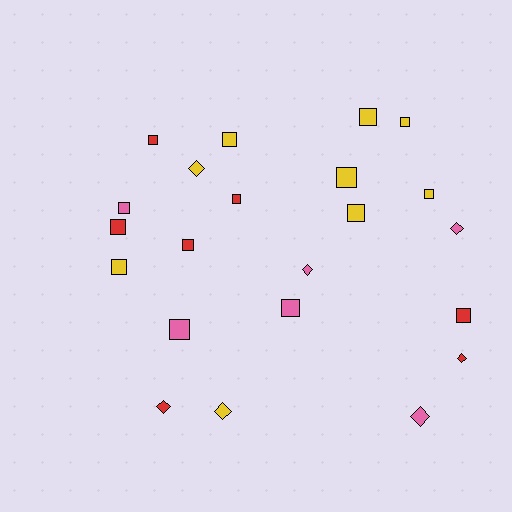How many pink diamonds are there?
There are 3 pink diamonds.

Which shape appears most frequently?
Square, with 15 objects.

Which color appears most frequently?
Yellow, with 9 objects.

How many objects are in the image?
There are 22 objects.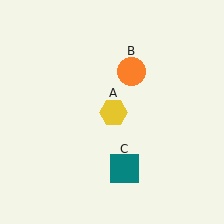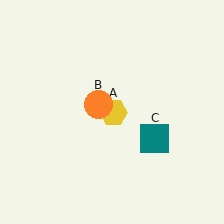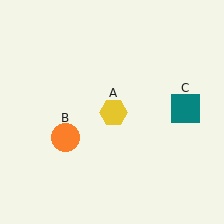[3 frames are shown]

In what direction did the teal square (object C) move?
The teal square (object C) moved up and to the right.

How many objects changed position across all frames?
2 objects changed position: orange circle (object B), teal square (object C).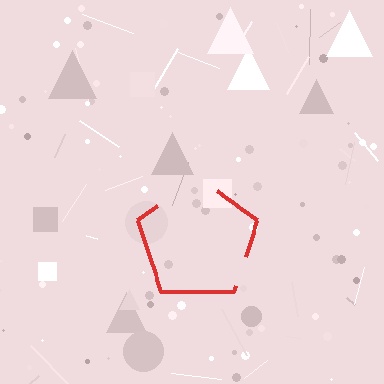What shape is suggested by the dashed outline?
The dashed outline suggests a pentagon.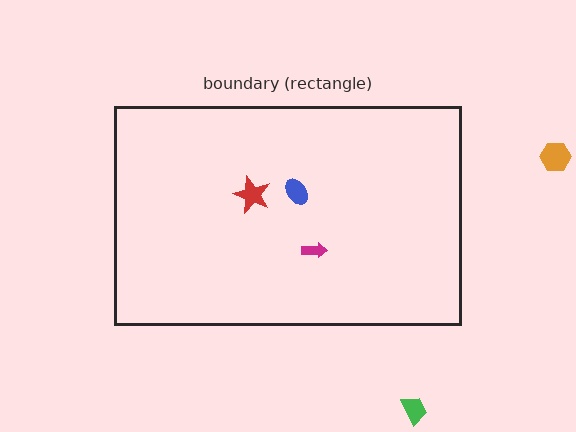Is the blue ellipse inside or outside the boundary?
Inside.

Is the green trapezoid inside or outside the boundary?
Outside.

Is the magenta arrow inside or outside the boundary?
Inside.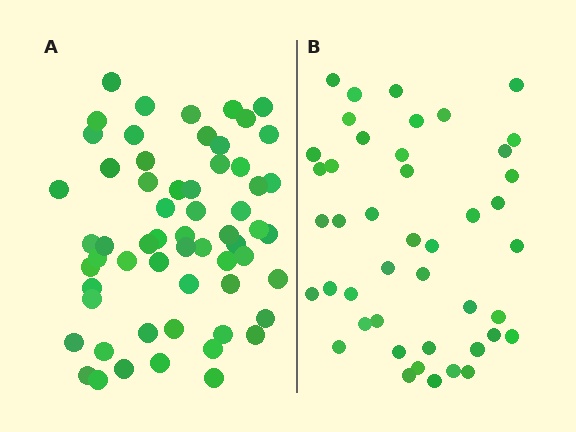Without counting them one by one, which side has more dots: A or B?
Region A (the left region) has more dots.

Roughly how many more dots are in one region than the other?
Region A has approximately 15 more dots than region B.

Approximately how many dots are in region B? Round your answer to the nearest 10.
About 40 dots. (The exact count is 44, which rounds to 40.)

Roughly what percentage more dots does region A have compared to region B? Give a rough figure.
About 35% more.